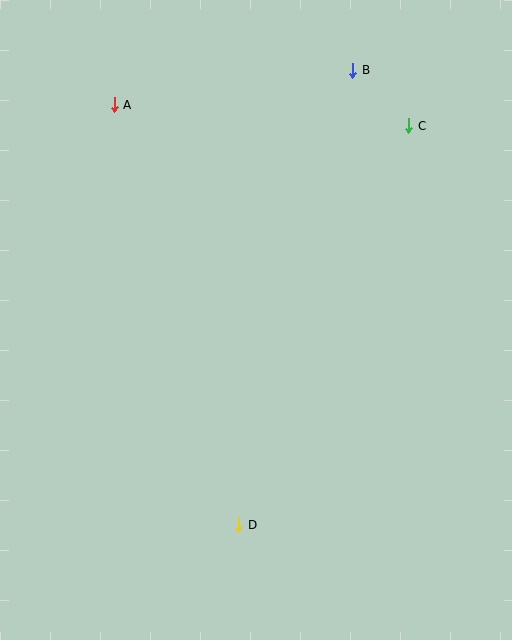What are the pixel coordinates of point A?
Point A is at (114, 105).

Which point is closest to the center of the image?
Point D at (239, 525) is closest to the center.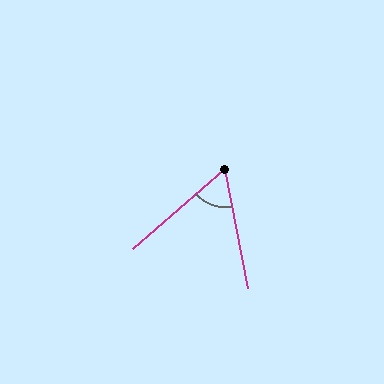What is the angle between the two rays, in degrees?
Approximately 60 degrees.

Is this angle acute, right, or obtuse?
It is acute.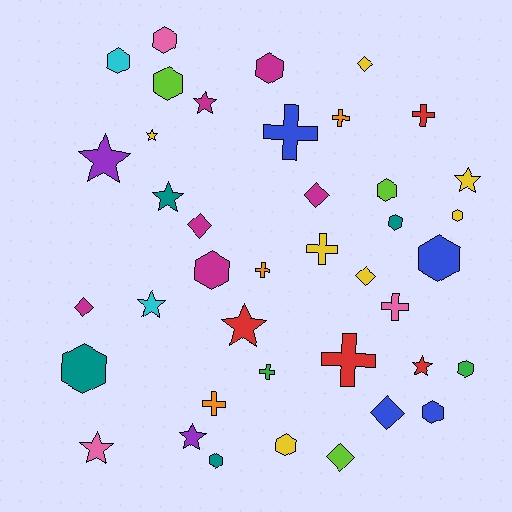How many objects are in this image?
There are 40 objects.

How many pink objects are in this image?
There are 3 pink objects.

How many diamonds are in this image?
There are 7 diamonds.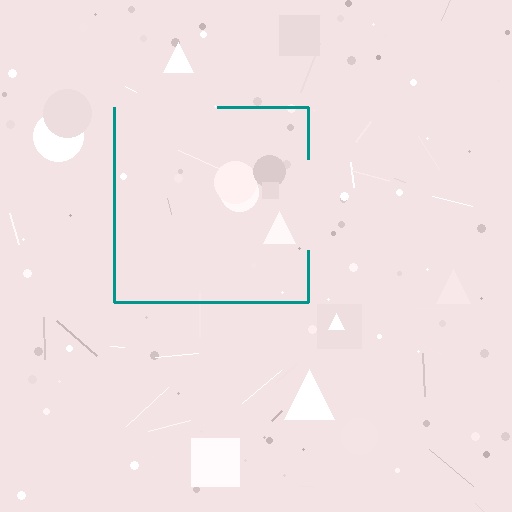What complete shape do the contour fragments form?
The contour fragments form a square.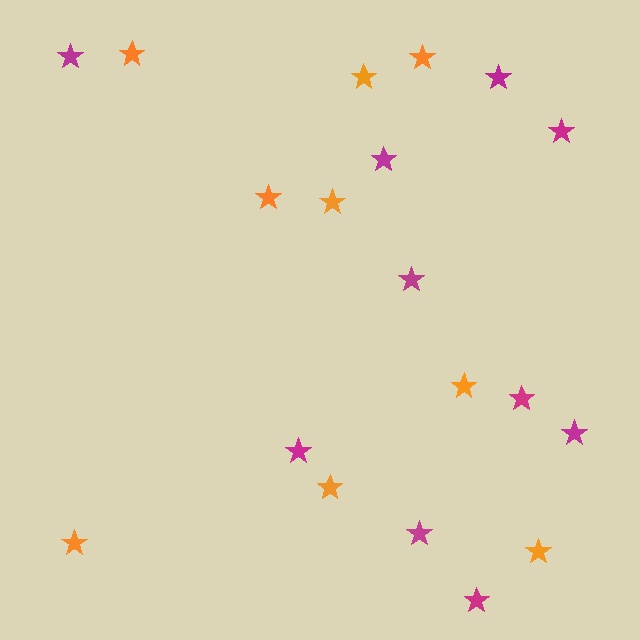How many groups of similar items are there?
There are 2 groups: one group of orange stars (9) and one group of magenta stars (10).